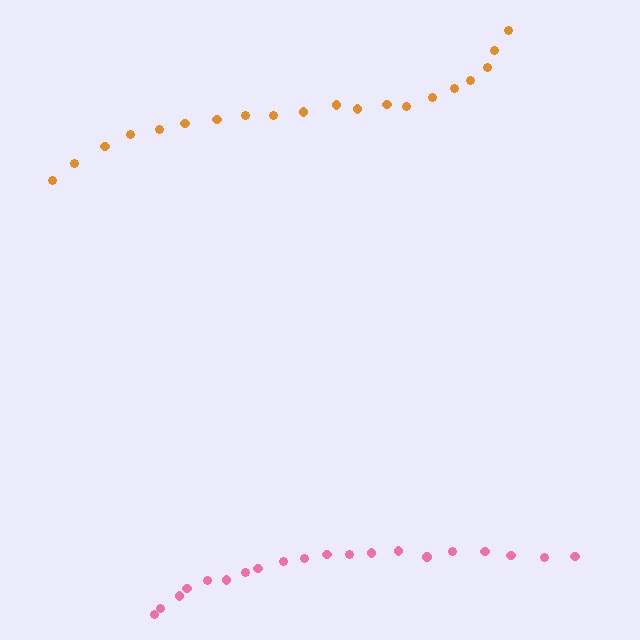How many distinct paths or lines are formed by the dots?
There are 2 distinct paths.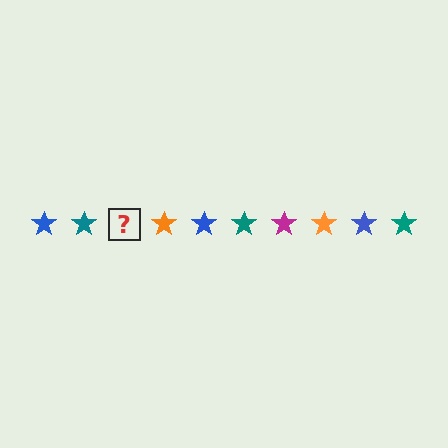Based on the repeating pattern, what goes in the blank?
The blank should be a magenta star.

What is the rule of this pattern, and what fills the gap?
The rule is that the pattern cycles through blue, teal, magenta, orange stars. The gap should be filled with a magenta star.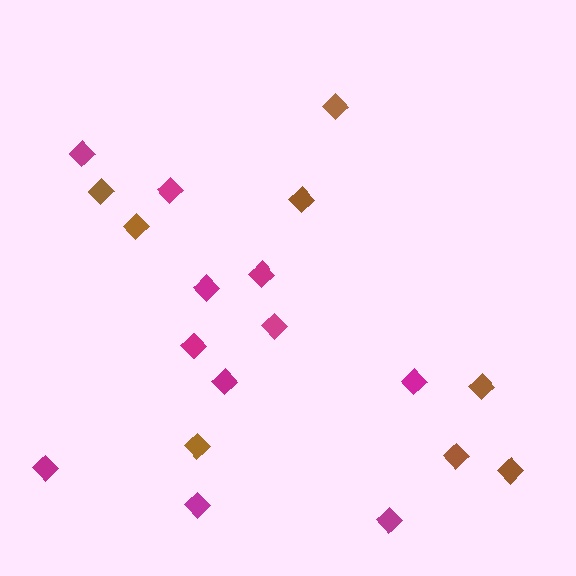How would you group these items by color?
There are 2 groups: one group of magenta diamonds (11) and one group of brown diamonds (8).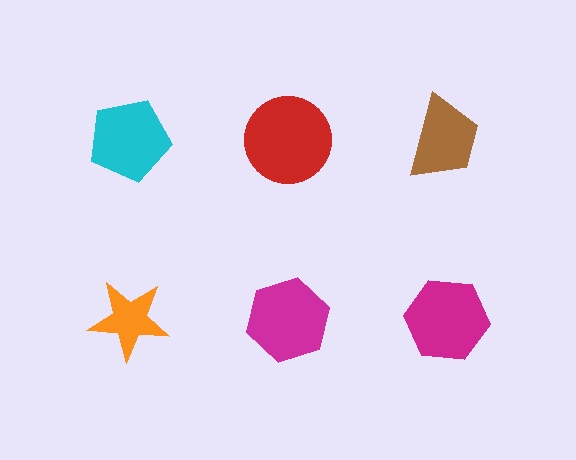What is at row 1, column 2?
A red circle.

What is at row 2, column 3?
A magenta hexagon.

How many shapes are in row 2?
3 shapes.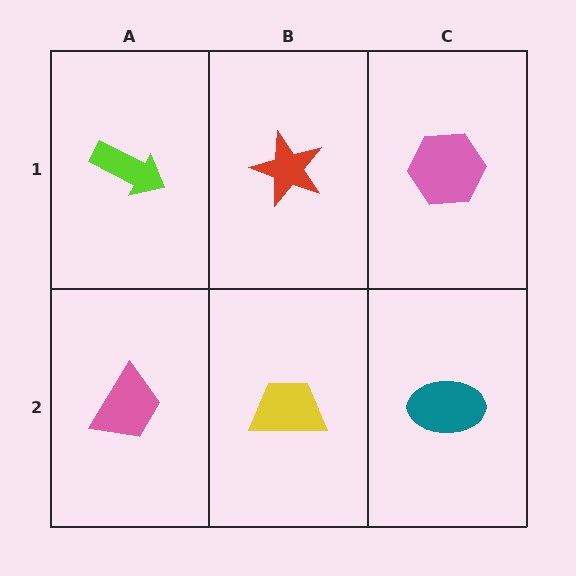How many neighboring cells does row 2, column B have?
3.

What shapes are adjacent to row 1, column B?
A yellow trapezoid (row 2, column B), a lime arrow (row 1, column A), a pink hexagon (row 1, column C).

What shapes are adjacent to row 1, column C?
A teal ellipse (row 2, column C), a red star (row 1, column B).